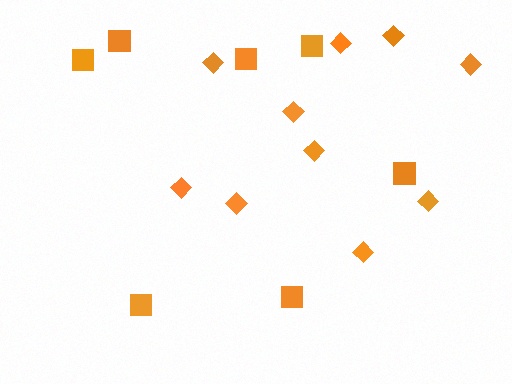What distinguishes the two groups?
There are 2 groups: one group of squares (7) and one group of diamonds (10).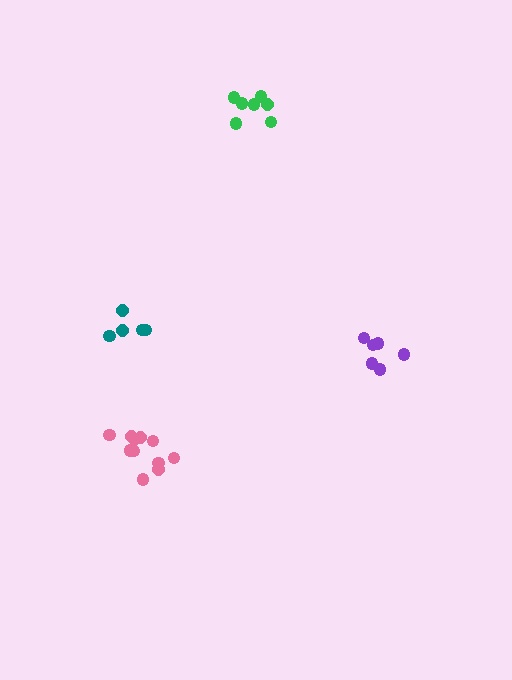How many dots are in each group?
Group 1: 11 dots, Group 2: 7 dots, Group 3: 6 dots, Group 4: 5 dots (29 total).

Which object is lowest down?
The pink cluster is bottommost.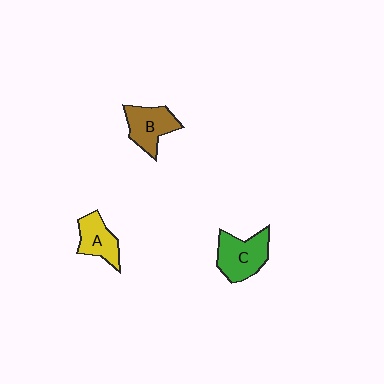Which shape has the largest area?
Shape C (green).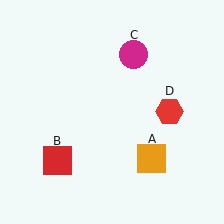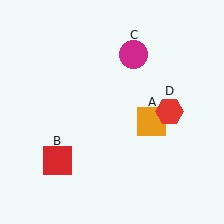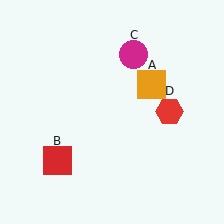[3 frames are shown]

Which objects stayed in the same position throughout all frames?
Red square (object B) and magenta circle (object C) and red hexagon (object D) remained stationary.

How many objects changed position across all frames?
1 object changed position: orange square (object A).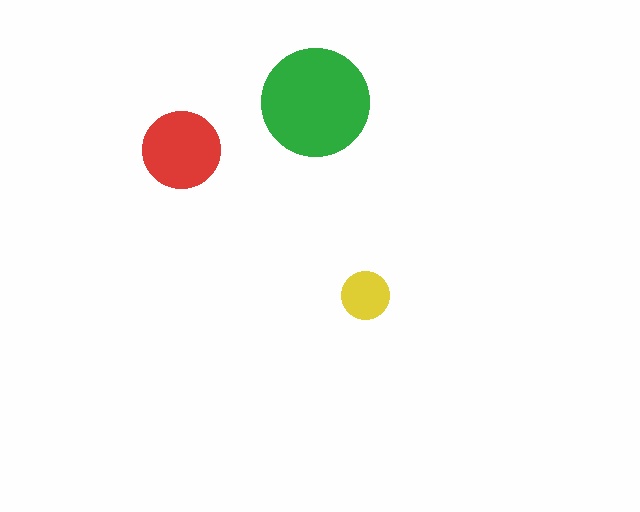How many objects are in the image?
There are 3 objects in the image.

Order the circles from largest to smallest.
the green one, the red one, the yellow one.